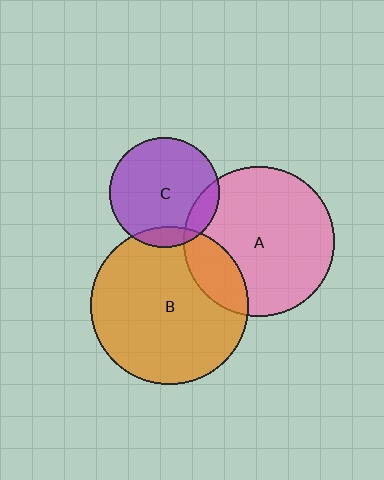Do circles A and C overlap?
Yes.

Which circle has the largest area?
Circle B (orange).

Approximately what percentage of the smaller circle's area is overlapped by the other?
Approximately 15%.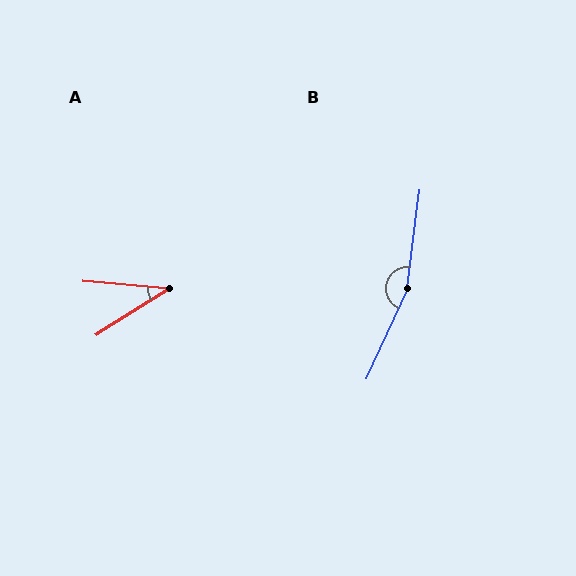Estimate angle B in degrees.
Approximately 163 degrees.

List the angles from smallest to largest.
A (38°), B (163°).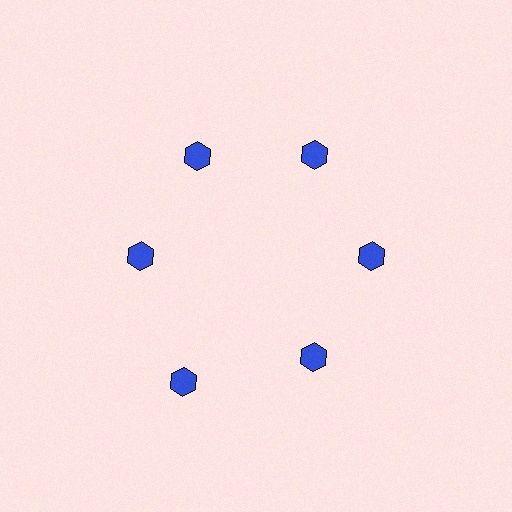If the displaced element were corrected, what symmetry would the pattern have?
It would have 6-fold rotational symmetry — the pattern would map onto itself every 60 degrees.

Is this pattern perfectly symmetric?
No. The 6 blue hexagons are arranged in a ring, but one element near the 7 o'clock position is pushed outward from the center, breaking the 6-fold rotational symmetry.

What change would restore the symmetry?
The symmetry would be restored by moving it inward, back onto the ring so that all 6 hexagons sit at equal angles and equal distance from the center.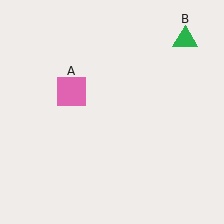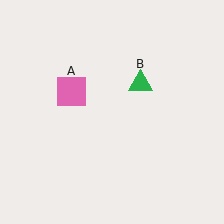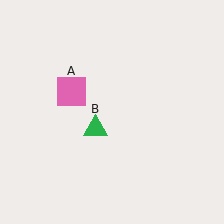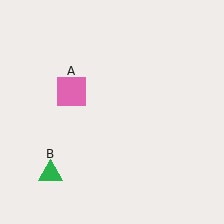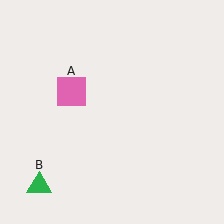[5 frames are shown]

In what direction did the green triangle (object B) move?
The green triangle (object B) moved down and to the left.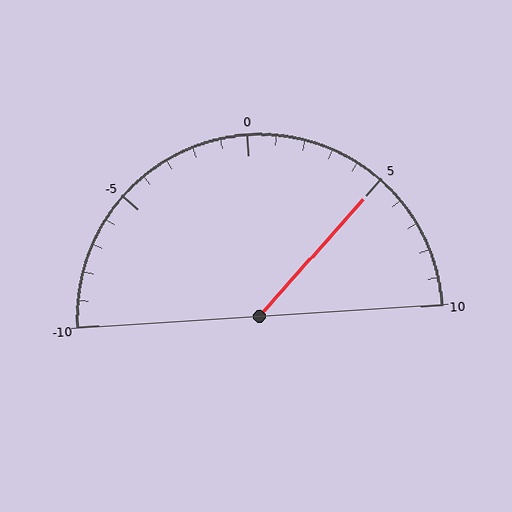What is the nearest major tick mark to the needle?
The nearest major tick mark is 5.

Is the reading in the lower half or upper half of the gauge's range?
The reading is in the upper half of the range (-10 to 10).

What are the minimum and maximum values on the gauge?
The gauge ranges from -10 to 10.